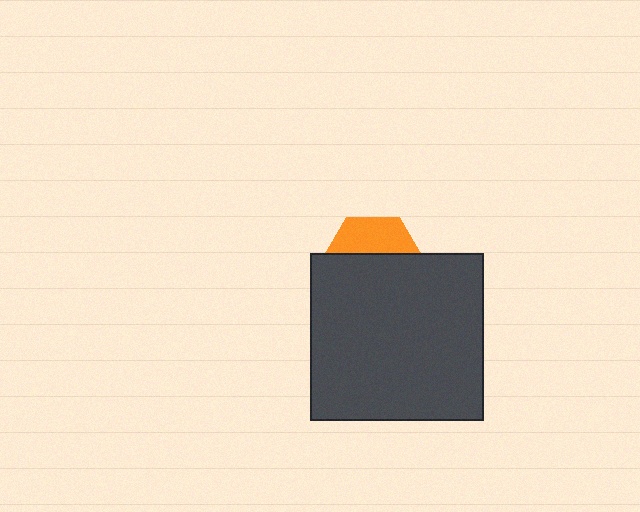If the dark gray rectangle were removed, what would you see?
You would see the complete orange hexagon.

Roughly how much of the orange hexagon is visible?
A small part of it is visible (roughly 36%).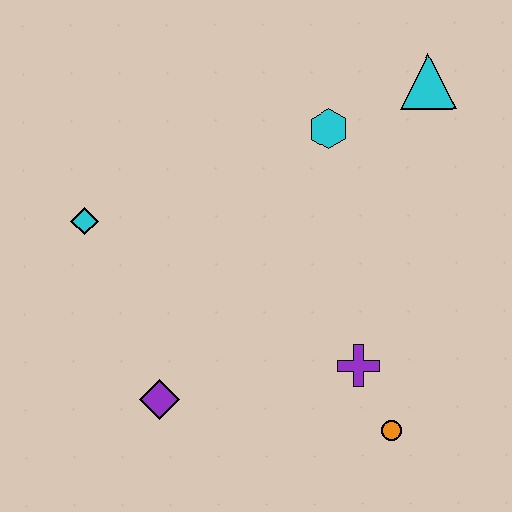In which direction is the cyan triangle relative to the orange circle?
The cyan triangle is above the orange circle.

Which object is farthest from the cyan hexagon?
The purple diamond is farthest from the cyan hexagon.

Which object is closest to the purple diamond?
The cyan diamond is closest to the purple diamond.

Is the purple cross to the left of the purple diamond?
No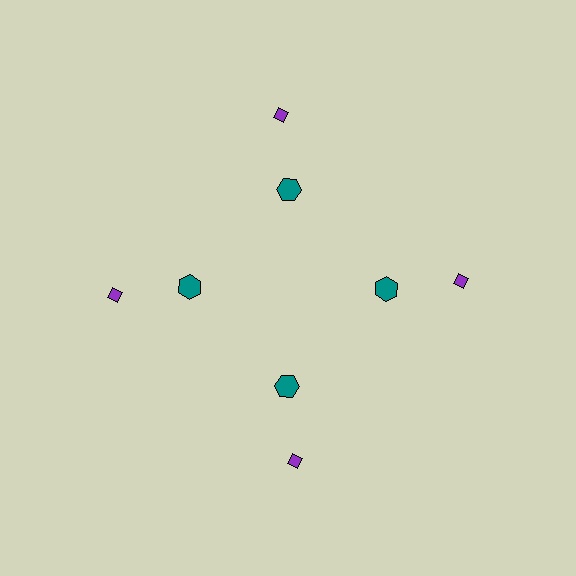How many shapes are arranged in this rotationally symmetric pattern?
There are 8 shapes, arranged in 4 groups of 2.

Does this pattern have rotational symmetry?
Yes, this pattern has 4-fold rotational symmetry. It looks the same after rotating 90 degrees around the center.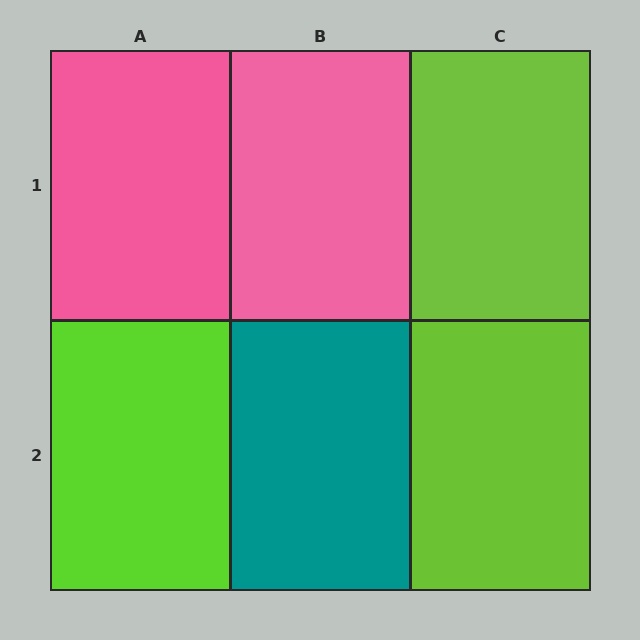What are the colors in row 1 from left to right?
Pink, pink, lime.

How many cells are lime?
3 cells are lime.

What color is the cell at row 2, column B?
Teal.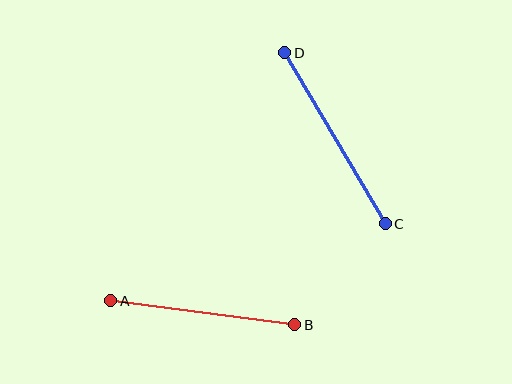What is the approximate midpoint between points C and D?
The midpoint is at approximately (335, 138) pixels.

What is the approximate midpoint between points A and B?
The midpoint is at approximately (203, 313) pixels.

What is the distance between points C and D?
The distance is approximately 198 pixels.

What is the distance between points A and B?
The distance is approximately 185 pixels.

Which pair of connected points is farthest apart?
Points C and D are farthest apart.